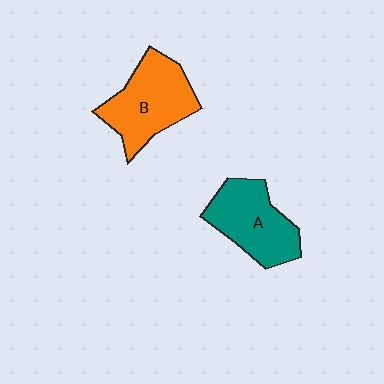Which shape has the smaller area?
Shape A (teal).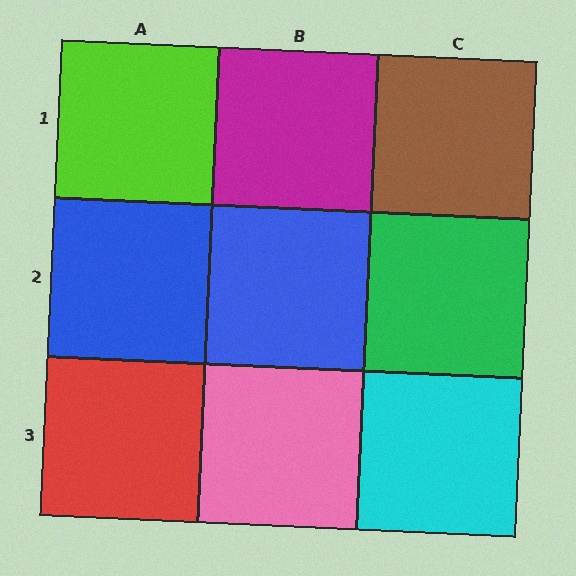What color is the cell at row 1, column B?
Magenta.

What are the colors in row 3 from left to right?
Red, pink, cyan.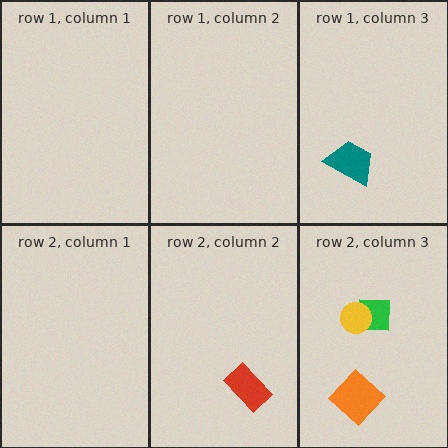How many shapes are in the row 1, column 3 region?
1.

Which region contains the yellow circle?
The row 2, column 3 region.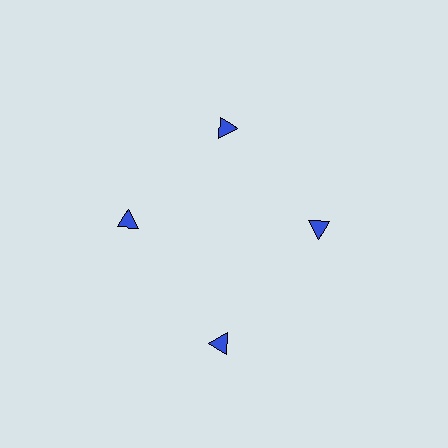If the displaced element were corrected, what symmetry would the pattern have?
It would have 4-fold rotational symmetry — the pattern would map onto itself every 90 degrees.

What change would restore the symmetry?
The symmetry would be restored by moving it inward, back onto the ring so that all 4 triangles sit at equal angles and equal distance from the center.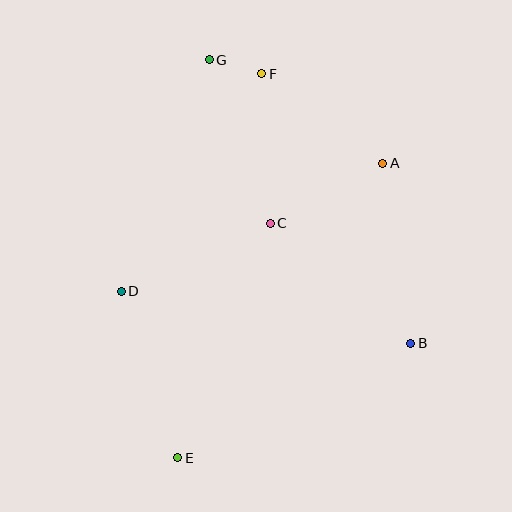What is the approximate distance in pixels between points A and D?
The distance between A and D is approximately 291 pixels.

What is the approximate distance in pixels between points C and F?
The distance between C and F is approximately 150 pixels.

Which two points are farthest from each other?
Points E and G are farthest from each other.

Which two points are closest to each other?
Points F and G are closest to each other.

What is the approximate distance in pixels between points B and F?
The distance between B and F is approximately 308 pixels.